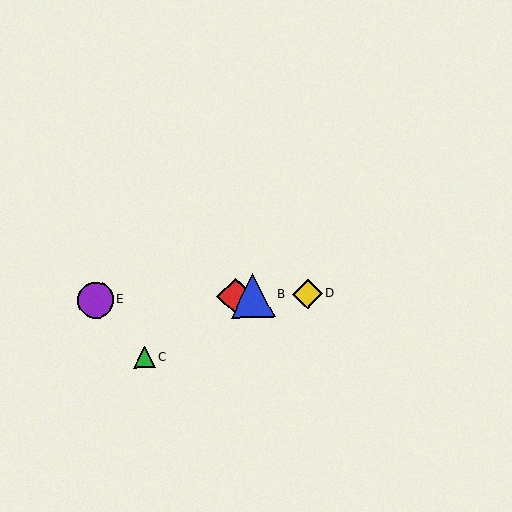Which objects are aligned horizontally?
Objects A, B, D, E are aligned horizontally.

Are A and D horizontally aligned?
Yes, both are at y≈296.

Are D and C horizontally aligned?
No, D is at y≈294 and C is at y≈357.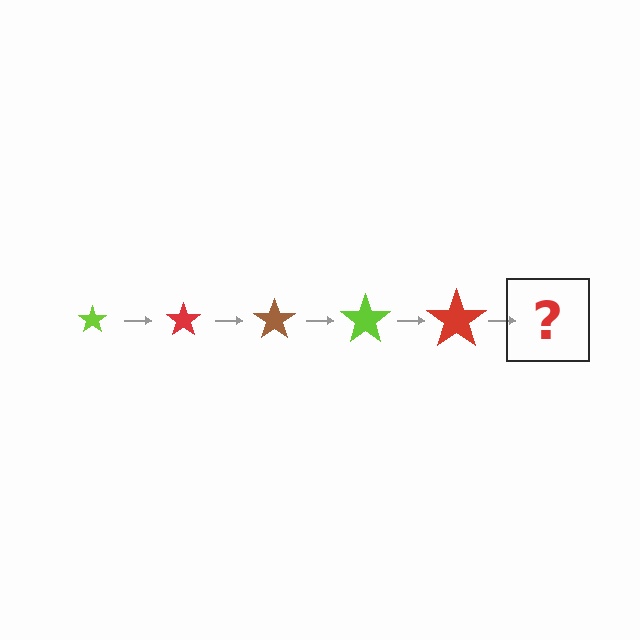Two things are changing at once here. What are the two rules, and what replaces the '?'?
The two rules are that the star grows larger each step and the color cycles through lime, red, and brown. The '?' should be a brown star, larger than the previous one.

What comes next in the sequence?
The next element should be a brown star, larger than the previous one.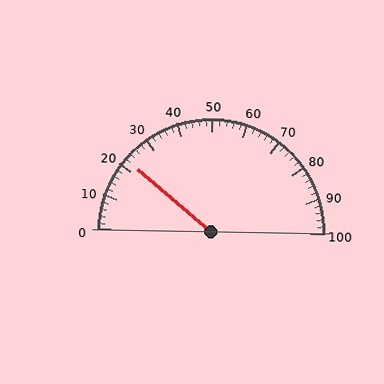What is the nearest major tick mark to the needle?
The nearest major tick mark is 20.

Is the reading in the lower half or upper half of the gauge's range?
The reading is in the lower half of the range (0 to 100).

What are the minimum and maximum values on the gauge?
The gauge ranges from 0 to 100.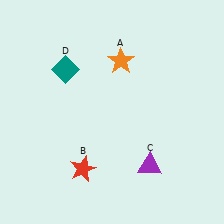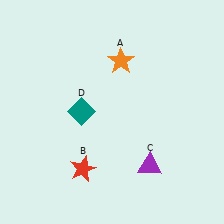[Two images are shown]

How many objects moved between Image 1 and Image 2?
1 object moved between the two images.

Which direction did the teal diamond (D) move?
The teal diamond (D) moved down.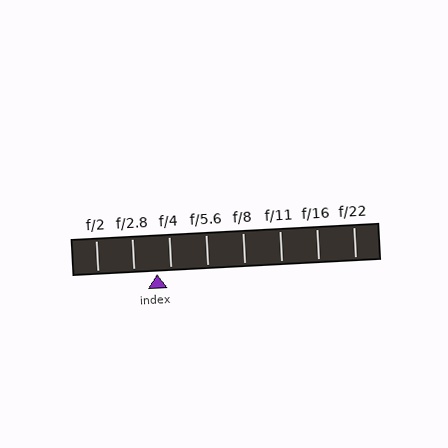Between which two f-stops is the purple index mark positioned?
The index mark is between f/2.8 and f/4.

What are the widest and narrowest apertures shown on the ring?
The widest aperture shown is f/2 and the narrowest is f/22.